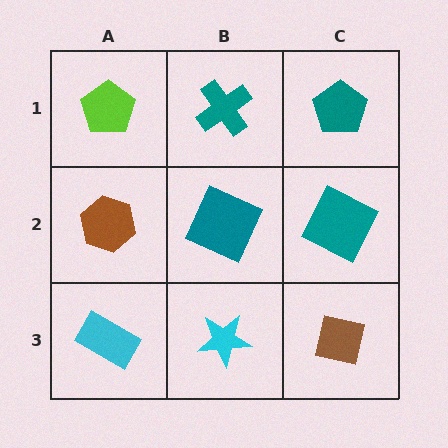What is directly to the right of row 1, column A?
A teal cross.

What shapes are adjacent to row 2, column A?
A lime pentagon (row 1, column A), a cyan rectangle (row 3, column A), a teal square (row 2, column B).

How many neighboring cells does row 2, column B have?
4.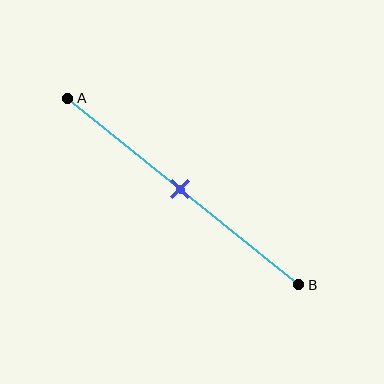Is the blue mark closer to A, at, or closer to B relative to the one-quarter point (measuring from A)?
The blue mark is closer to point B than the one-quarter point of segment AB.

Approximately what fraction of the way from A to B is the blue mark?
The blue mark is approximately 50% of the way from A to B.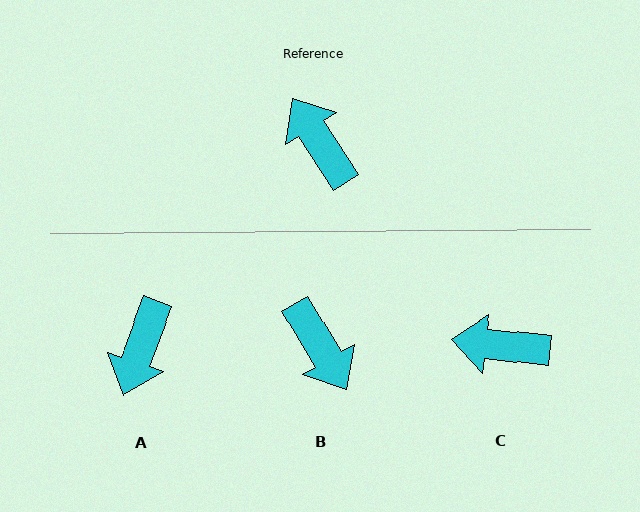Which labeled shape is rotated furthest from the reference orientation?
B, about 178 degrees away.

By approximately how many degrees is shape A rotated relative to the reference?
Approximately 127 degrees counter-clockwise.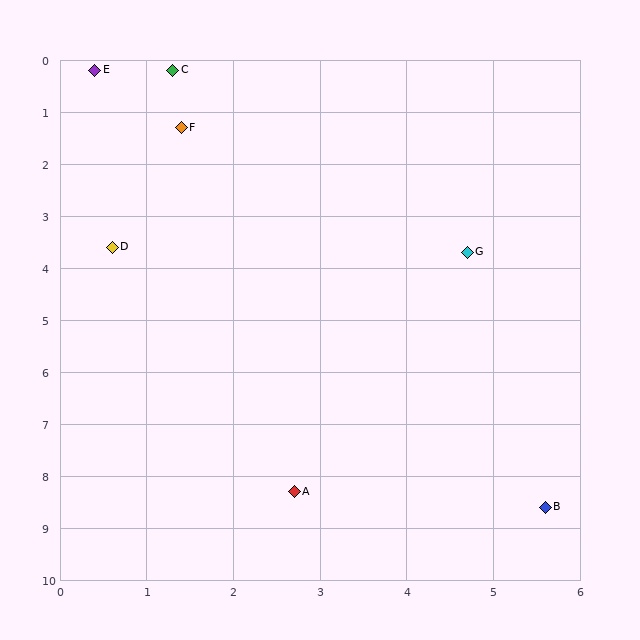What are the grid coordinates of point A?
Point A is at approximately (2.7, 8.3).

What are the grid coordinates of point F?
Point F is at approximately (1.4, 1.3).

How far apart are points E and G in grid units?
Points E and G are about 5.5 grid units apart.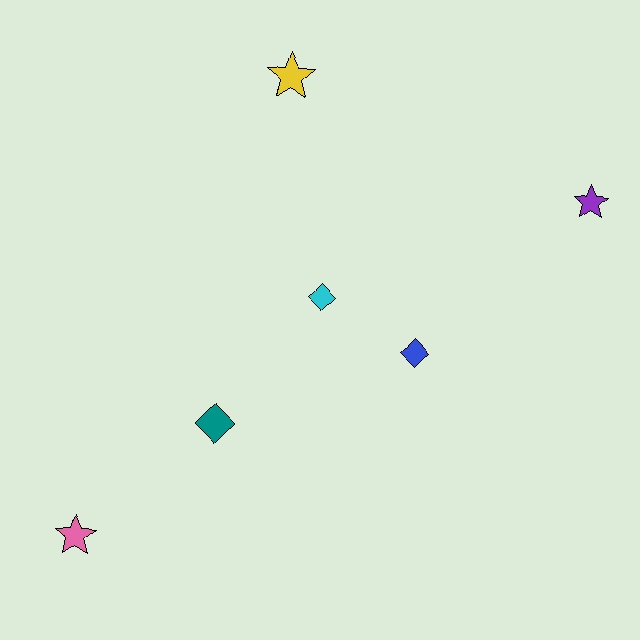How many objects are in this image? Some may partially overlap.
There are 6 objects.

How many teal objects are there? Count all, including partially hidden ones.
There is 1 teal object.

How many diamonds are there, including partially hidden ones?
There are 3 diamonds.